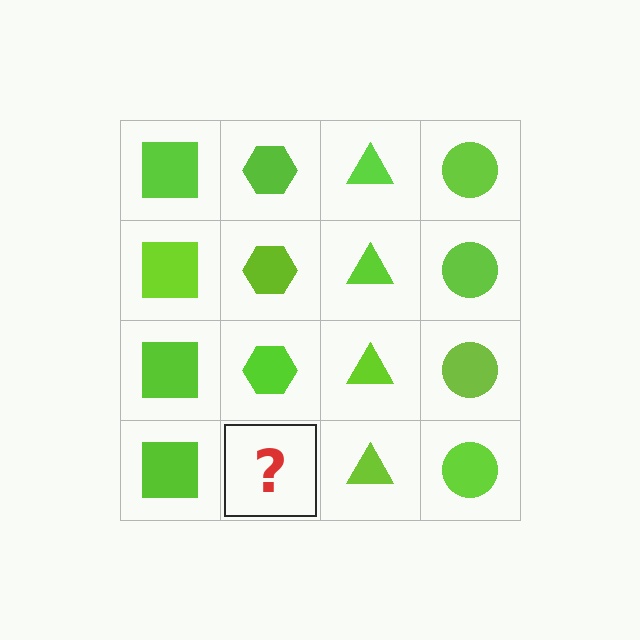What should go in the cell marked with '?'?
The missing cell should contain a lime hexagon.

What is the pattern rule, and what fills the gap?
The rule is that each column has a consistent shape. The gap should be filled with a lime hexagon.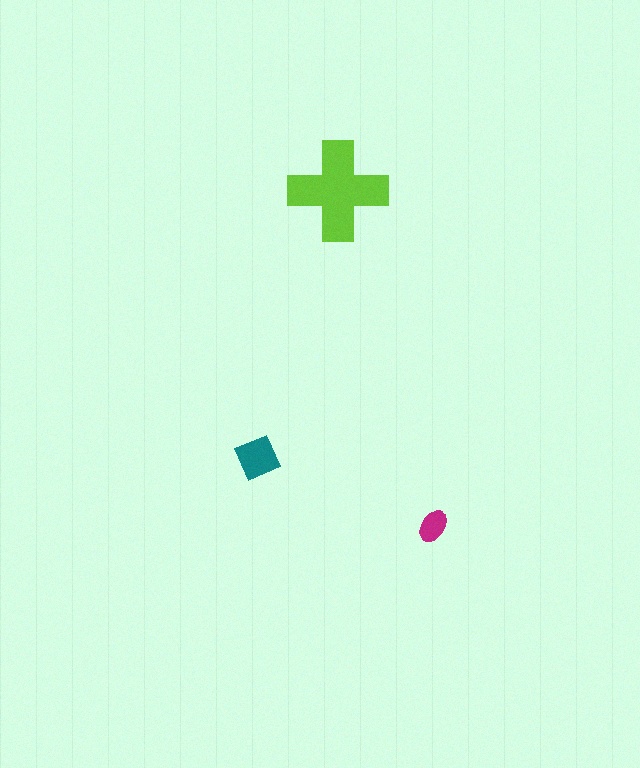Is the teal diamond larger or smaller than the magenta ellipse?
Larger.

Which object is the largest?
The lime cross.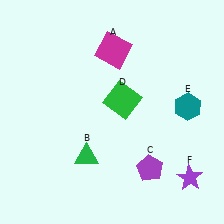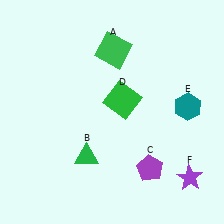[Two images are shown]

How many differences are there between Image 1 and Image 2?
There is 1 difference between the two images.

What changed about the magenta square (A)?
In Image 1, A is magenta. In Image 2, it changed to green.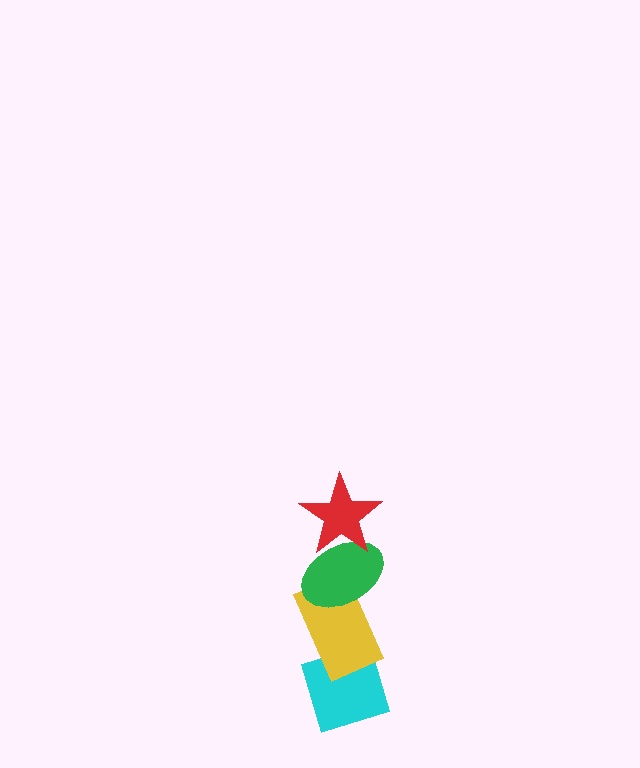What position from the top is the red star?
The red star is 1st from the top.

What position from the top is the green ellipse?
The green ellipse is 2nd from the top.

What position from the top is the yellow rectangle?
The yellow rectangle is 3rd from the top.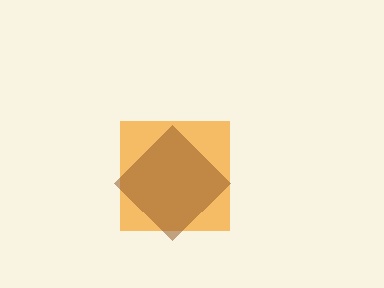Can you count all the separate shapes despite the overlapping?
Yes, there are 2 separate shapes.